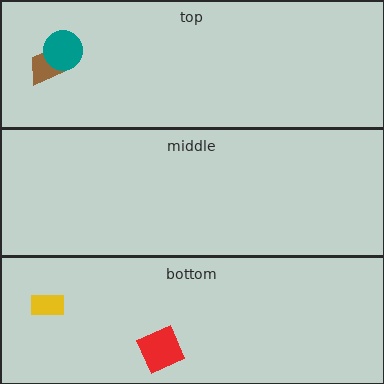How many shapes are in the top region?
2.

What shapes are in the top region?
The brown trapezoid, the teal circle.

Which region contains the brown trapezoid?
The top region.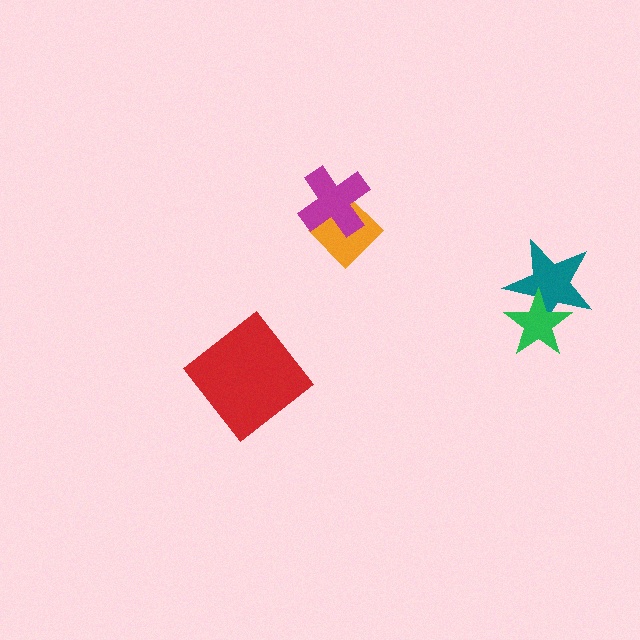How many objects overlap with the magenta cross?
1 object overlaps with the magenta cross.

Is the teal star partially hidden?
Yes, it is partially covered by another shape.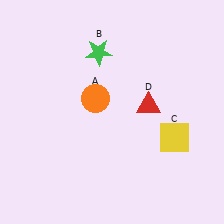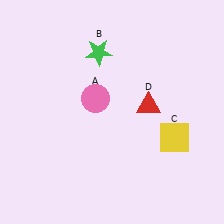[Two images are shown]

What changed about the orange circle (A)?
In Image 1, A is orange. In Image 2, it changed to pink.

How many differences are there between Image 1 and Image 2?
There is 1 difference between the two images.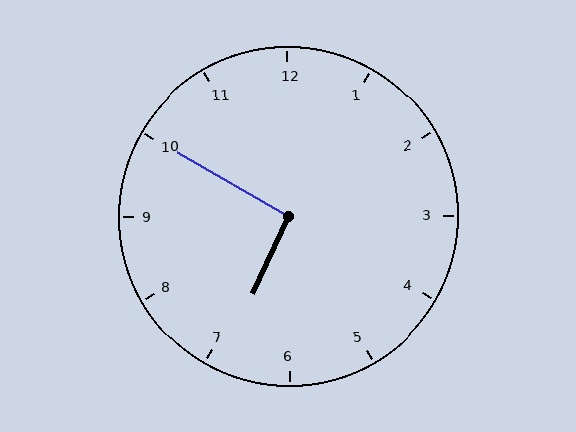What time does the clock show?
6:50.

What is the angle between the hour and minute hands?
Approximately 95 degrees.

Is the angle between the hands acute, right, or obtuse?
It is right.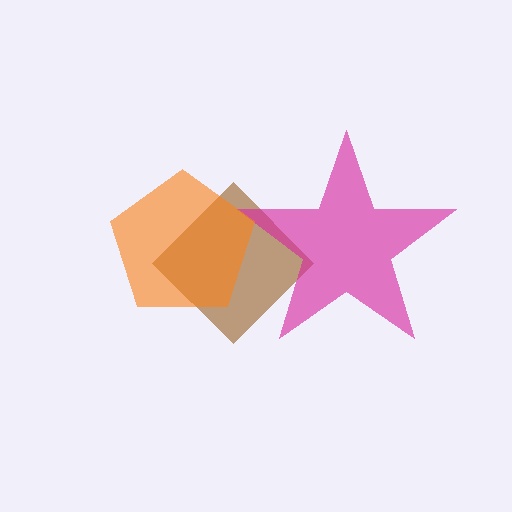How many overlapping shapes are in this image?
There are 3 overlapping shapes in the image.